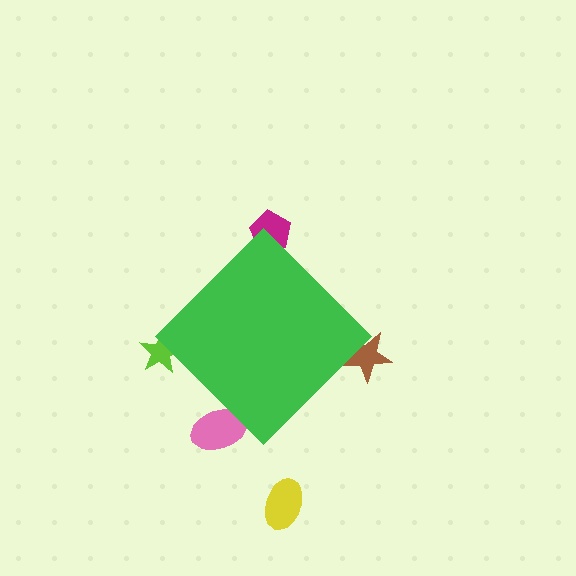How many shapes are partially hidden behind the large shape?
4 shapes are partially hidden.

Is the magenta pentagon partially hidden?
Yes, the magenta pentagon is partially hidden behind the green diamond.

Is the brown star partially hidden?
Yes, the brown star is partially hidden behind the green diamond.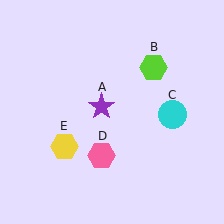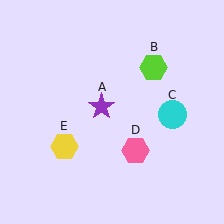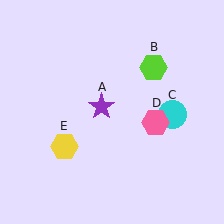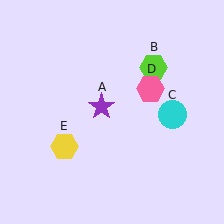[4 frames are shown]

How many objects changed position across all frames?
1 object changed position: pink hexagon (object D).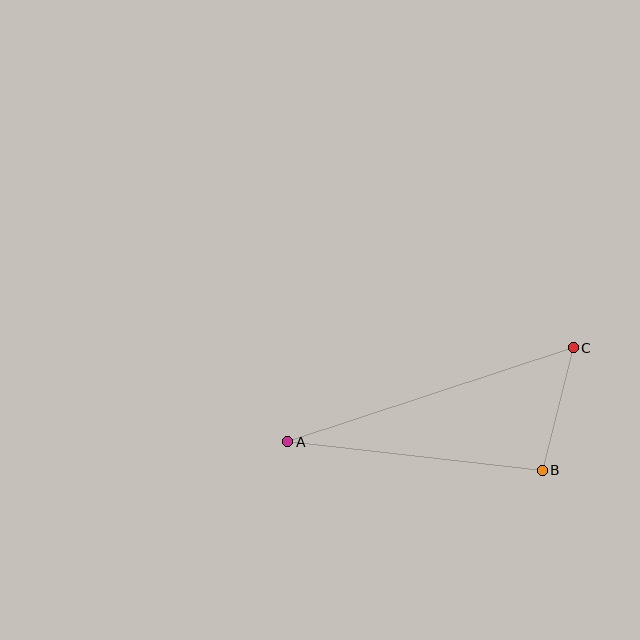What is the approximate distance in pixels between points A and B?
The distance between A and B is approximately 256 pixels.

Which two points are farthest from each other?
Points A and C are farthest from each other.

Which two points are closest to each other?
Points B and C are closest to each other.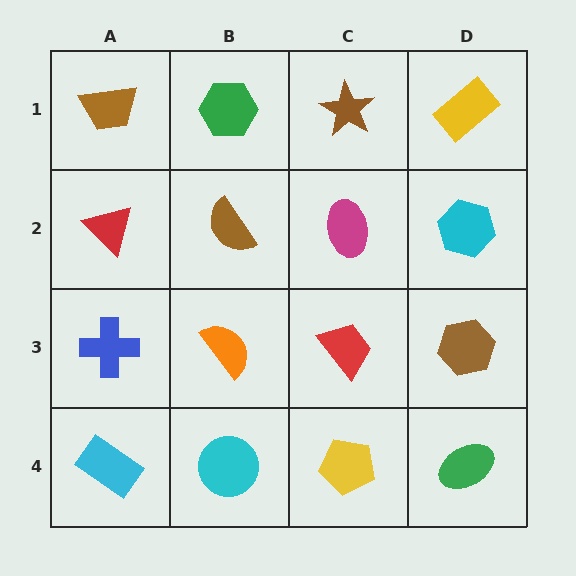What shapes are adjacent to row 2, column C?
A brown star (row 1, column C), a red trapezoid (row 3, column C), a brown semicircle (row 2, column B), a cyan hexagon (row 2, column D).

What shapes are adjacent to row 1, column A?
A red triangle (row 2, column A), a green hexagon (row 1, column B).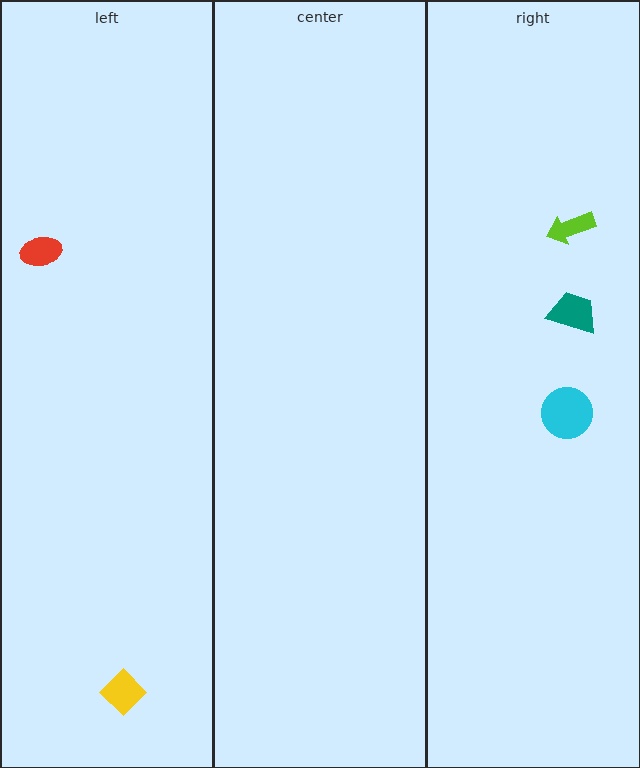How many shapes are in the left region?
2.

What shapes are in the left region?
The red ellipse, the yellow diamond.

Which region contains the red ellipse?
The left region.